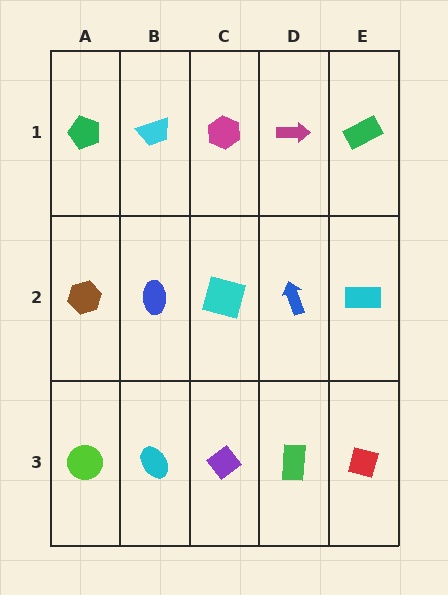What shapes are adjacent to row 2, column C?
A magenta hexagon (row 1, column C), a purple diamond (row 3, column C), a blue ellipse (row 2, column B), a blue arrow (row 2, column D).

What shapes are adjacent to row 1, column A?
A brown hexagon (row 2, column A), a cyan trapezoid (row 1, column B).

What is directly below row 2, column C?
A purple diamond.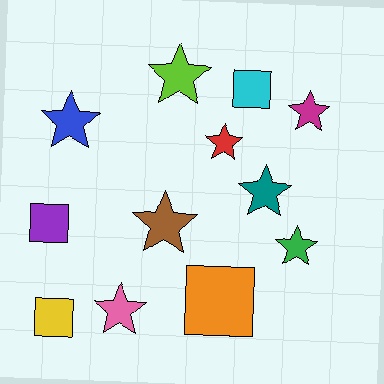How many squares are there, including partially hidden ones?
There are 4 squares.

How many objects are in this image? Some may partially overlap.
There are 12 objects.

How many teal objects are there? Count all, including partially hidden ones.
There is 1 teal object.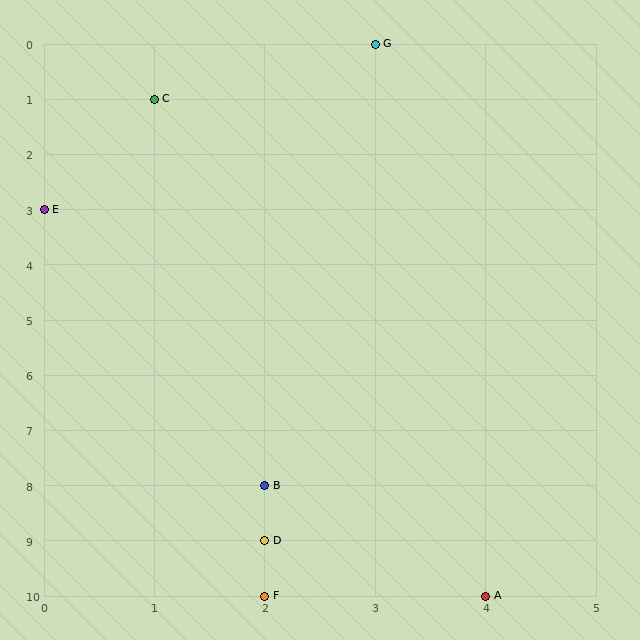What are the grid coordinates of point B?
Point B is at grid coordinates (2, 8).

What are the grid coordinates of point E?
Point E is at grid coordinates (0, 3).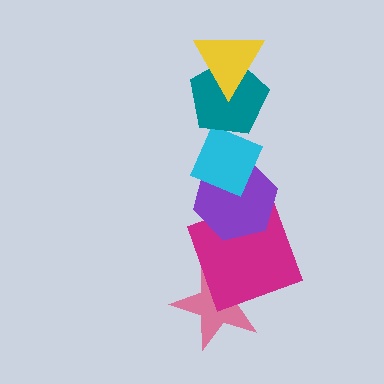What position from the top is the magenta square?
The magenta square is 5th from the top.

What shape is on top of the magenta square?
The purple hexagon is on top of the magenta square.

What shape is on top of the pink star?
The magenta square is on top of the pink star.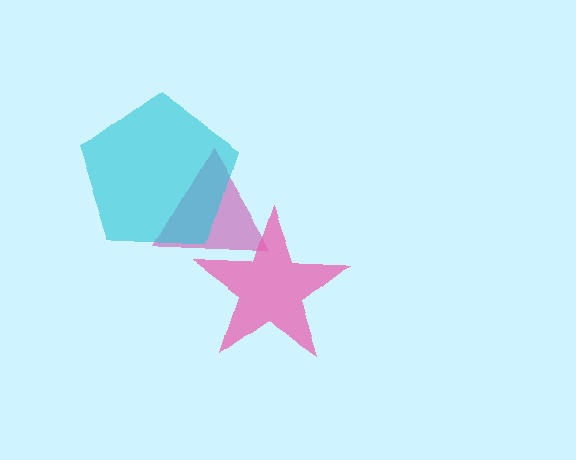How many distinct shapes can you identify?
There are 3 distinct shapes: a magenta triangle, a pink star, a cyan pentagon.